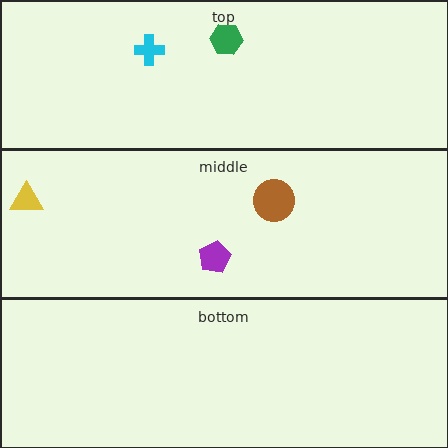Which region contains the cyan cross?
The top region.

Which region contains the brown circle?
The middle region.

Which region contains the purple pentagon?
The middle region.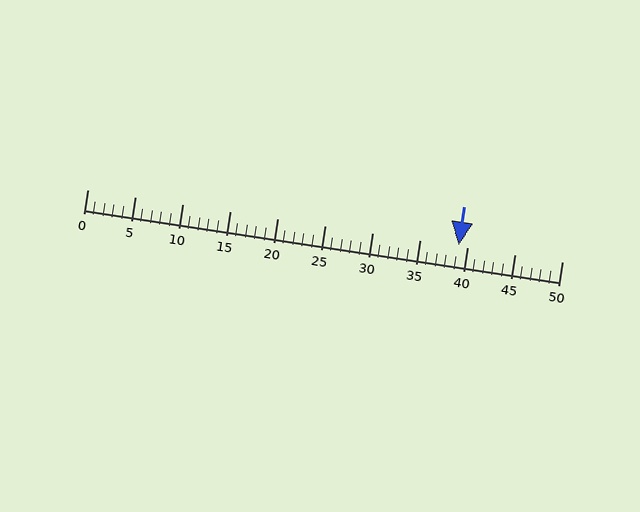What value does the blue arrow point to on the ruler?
The blue arrow points to approximately 39.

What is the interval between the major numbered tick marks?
The major tick marks are spaced 5 units apart.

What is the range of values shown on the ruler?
The ruler shows values from 0 to 50.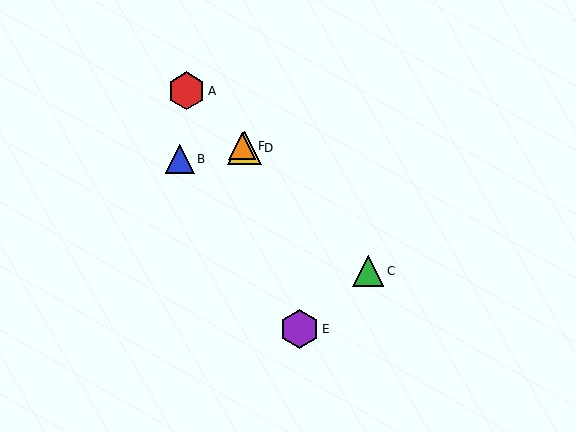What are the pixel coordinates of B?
Object B is at (180, 159).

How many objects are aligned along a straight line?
4 objects (A, C, D, F) are aligned along a straight line.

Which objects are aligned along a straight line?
Objects A, C, D, F are aligned along a straight line.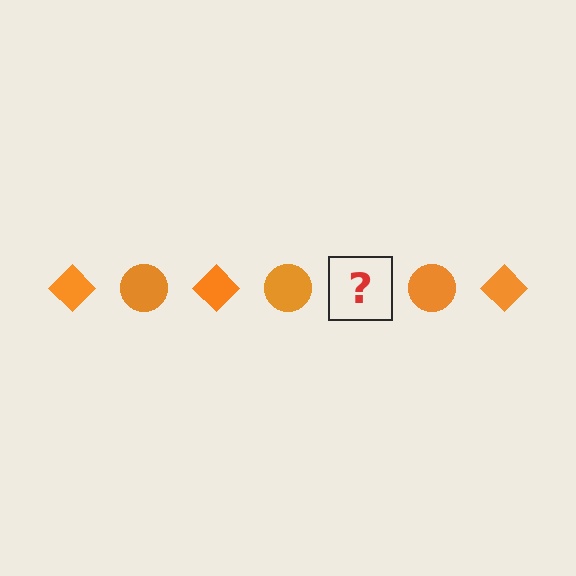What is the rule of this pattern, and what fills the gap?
The rule is that the pattern cycles through diamond, circle shapes in orange. The gap should be filled with an orange diamond.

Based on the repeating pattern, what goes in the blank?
The blank should be an orange diamond.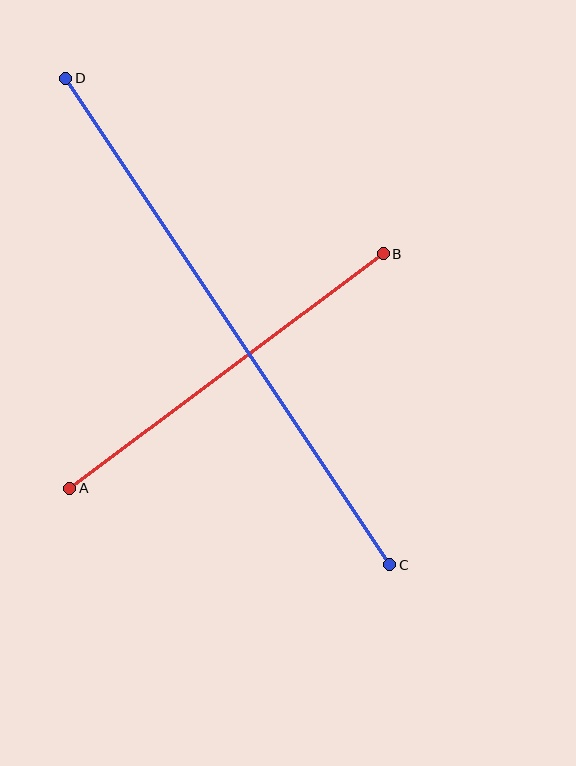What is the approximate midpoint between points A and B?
The midpoint is at approximately (226, 371) pixels.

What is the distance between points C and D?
The distance is approximately 585 pixels.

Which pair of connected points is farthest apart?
Points C and D are farthest apart.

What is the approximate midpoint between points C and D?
The midpoint is at approximately (228, 321) pixels.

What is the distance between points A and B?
The distance is approximately 392 pixels.